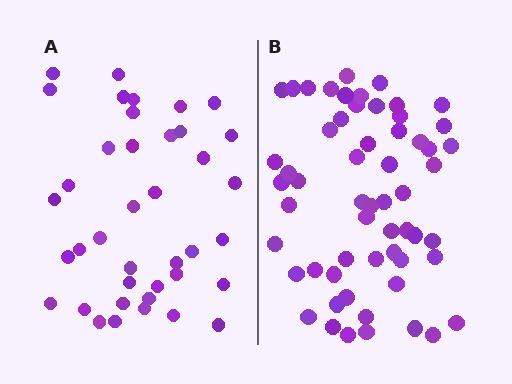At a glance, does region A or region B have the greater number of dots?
Region B (the right region) has more dots.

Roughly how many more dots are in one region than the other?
Region B has approximately 20 more dots than region A.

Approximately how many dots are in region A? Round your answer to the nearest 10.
About 40 dots. (The exact count is 39, which rounds to 40.)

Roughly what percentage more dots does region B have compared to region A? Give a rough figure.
About 50% more.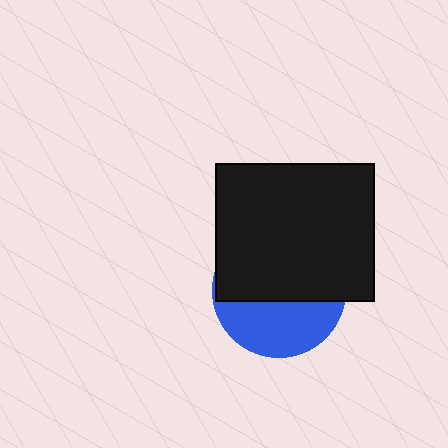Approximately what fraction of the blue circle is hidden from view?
Roughly 60% of the blue circle is hidden behind the black rectangle.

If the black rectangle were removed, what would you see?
You would see the complete blue circle.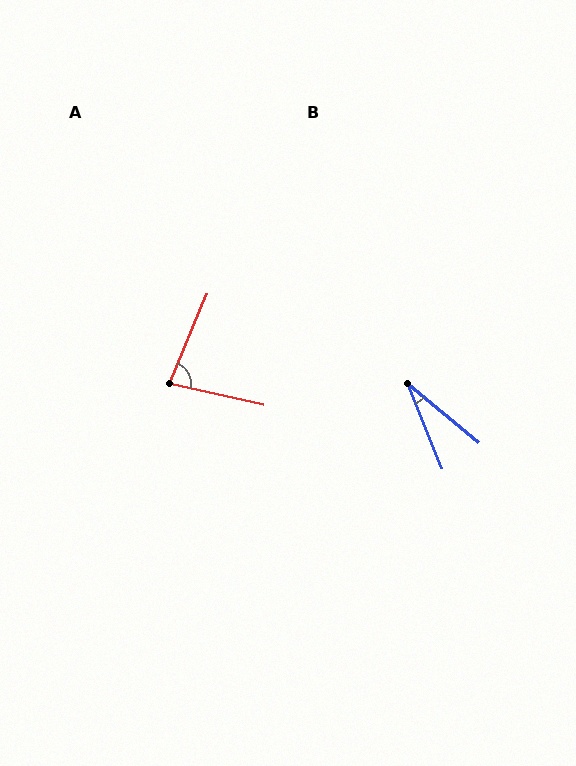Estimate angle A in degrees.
Approximately 80 degrees.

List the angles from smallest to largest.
B (28°), A (80°).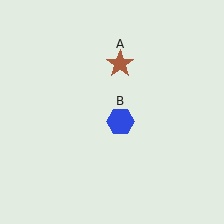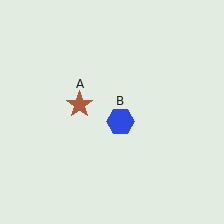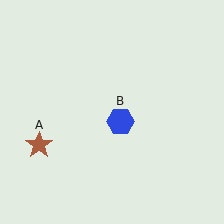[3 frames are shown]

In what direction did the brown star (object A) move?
The brown star (object A) moved down and to the left.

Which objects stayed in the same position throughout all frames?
Blue hexagon (object B) remained stationary.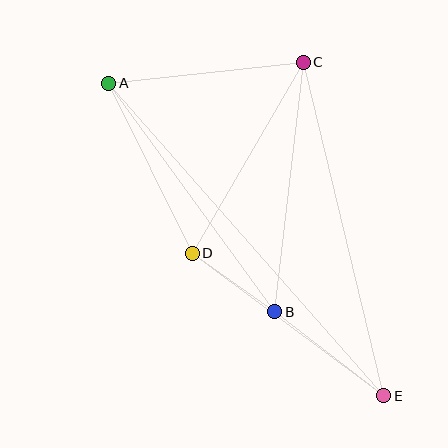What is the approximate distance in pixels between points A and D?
The distance between A and D is approximately 189 pixels.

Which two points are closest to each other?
Points B and D are closest to each other.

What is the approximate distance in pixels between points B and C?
The distance between B and C is approximately 251 pixels.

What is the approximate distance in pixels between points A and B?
The distance between A and B is approximately 282 pixels.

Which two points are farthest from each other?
Points A and E are farthest from each other.